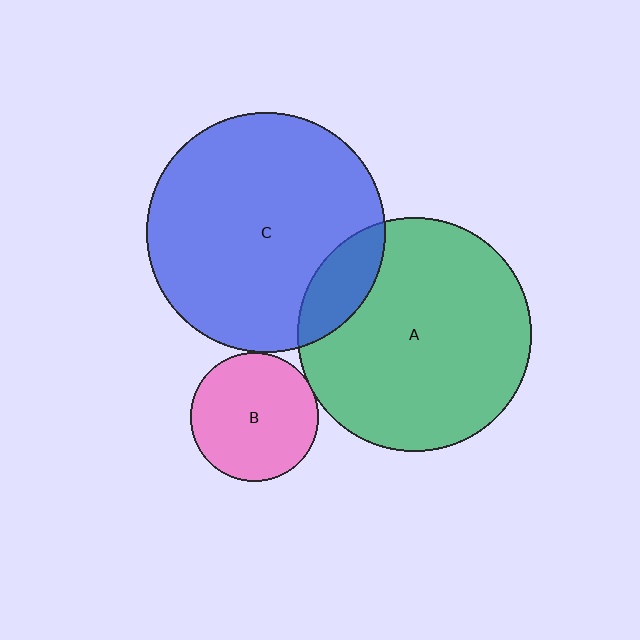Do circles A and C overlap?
Yes.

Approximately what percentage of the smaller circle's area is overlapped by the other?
Approximately 15%.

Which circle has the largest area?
Circle C (blue).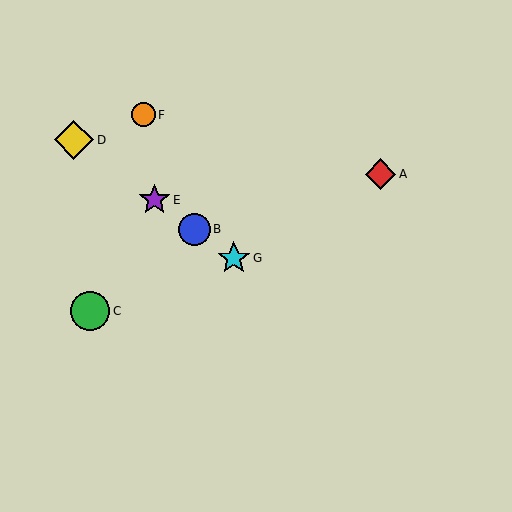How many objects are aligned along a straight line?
4 objects (B, D, E, G) are aligned along a straight line.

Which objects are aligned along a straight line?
Objects B, D, E, G are aligned along a straight line.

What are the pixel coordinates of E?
Object E is at (155, 200).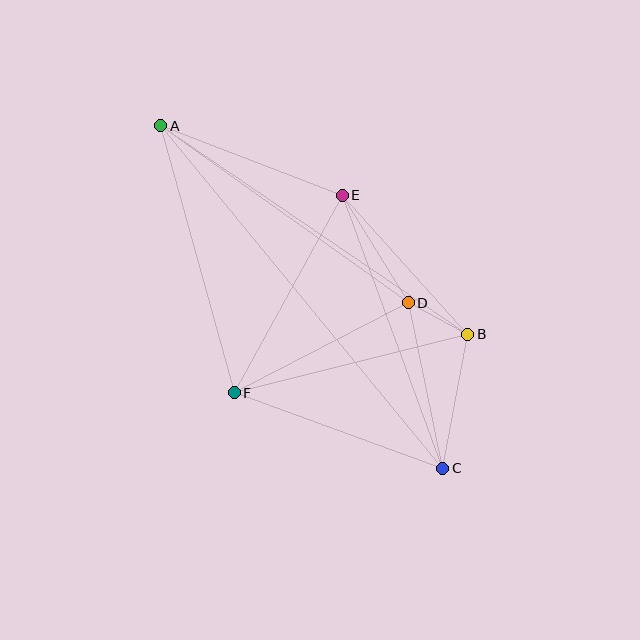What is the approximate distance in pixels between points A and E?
The distance between A and E is approximately 194 pixels.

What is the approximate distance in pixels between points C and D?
The distance between C and D is approximately 169 pixels.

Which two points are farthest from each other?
Points A and C are farthest from each other.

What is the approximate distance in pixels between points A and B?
The distance between A and B is approximately 371 pixels.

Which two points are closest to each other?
Points B and D are closest to each other.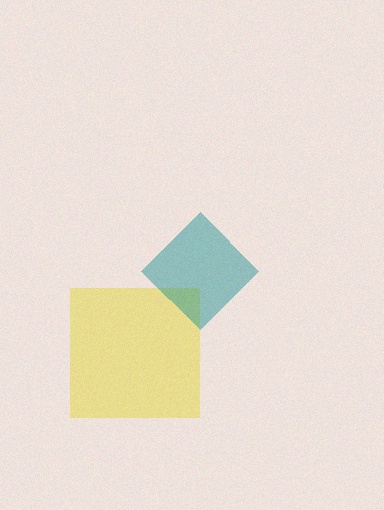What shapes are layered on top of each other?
The layered shapes are: a yellow square, a teal diamond.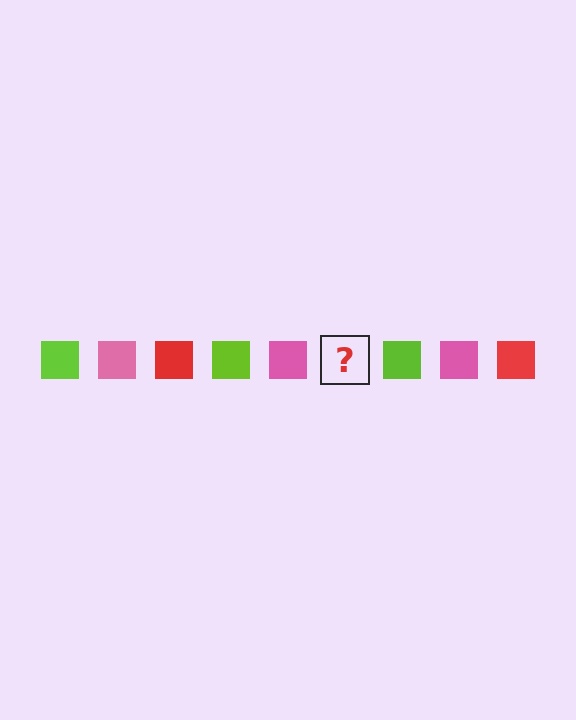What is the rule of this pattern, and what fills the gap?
The rule is that the pattern cycles through lime, pink, red squares. The gap should be filled with a red square.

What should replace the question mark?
The question mark should be replaced with a red square.